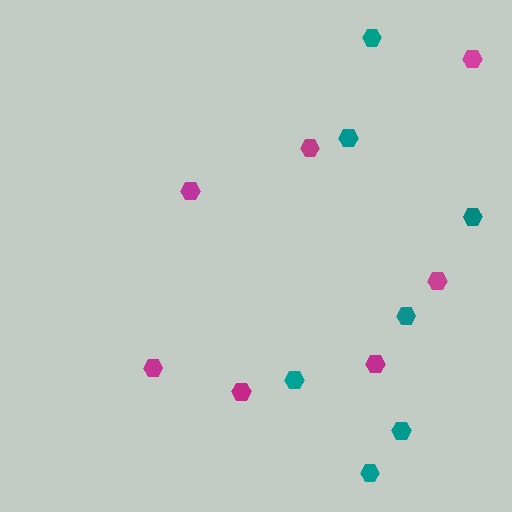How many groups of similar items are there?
There are 2 groups: one group of magenta hexagons (7) and one group of teal hexagons (7).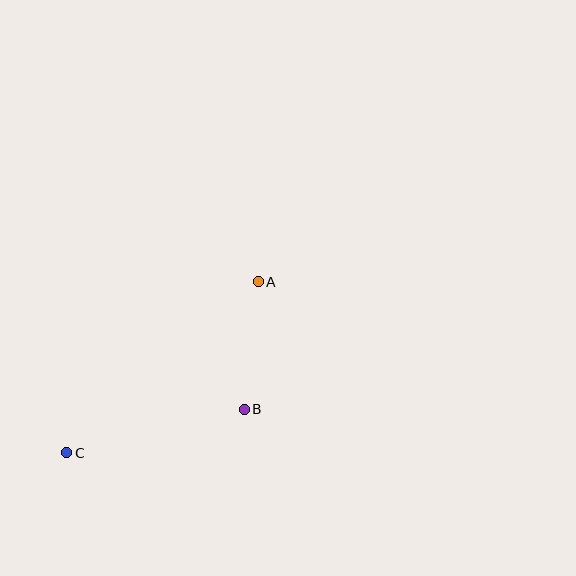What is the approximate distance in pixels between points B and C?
The distance between B and C is approximately 183 pixels.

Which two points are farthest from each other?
Points A and C are farthest from each other.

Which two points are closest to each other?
Points A and B are closest to each other.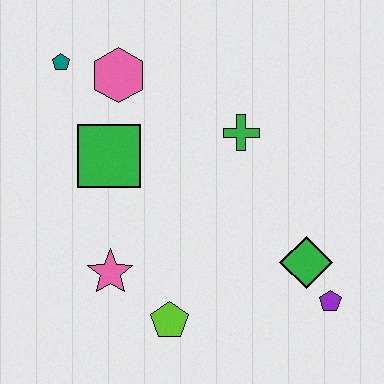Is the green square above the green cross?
No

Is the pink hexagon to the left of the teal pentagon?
No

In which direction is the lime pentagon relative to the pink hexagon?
The lime pentagon is below the pink hexagon.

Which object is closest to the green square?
The pink hexagon is closest to the green square.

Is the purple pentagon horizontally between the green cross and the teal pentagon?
No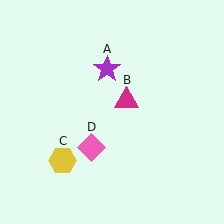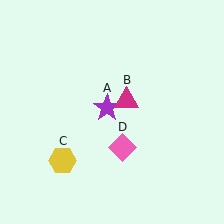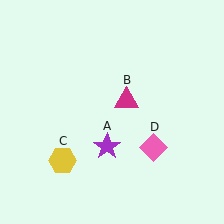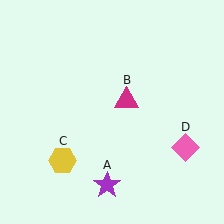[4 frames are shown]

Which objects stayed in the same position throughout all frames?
Magenta triangle (object B) and yellow hexagon (object C) remained stationary.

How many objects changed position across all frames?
2 objects changed position: purple star (object A), pink diamond (object D).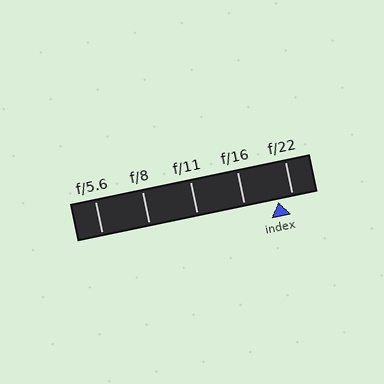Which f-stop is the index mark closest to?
The index mark is closest to f/22.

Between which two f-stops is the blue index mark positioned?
The index mark is between f/16 and f/22.